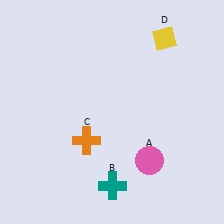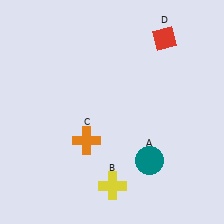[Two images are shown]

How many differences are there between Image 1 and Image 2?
There are 3 differences between the two images.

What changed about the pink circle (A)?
In Image 1, A is pink. In Image 2, it changed to teal.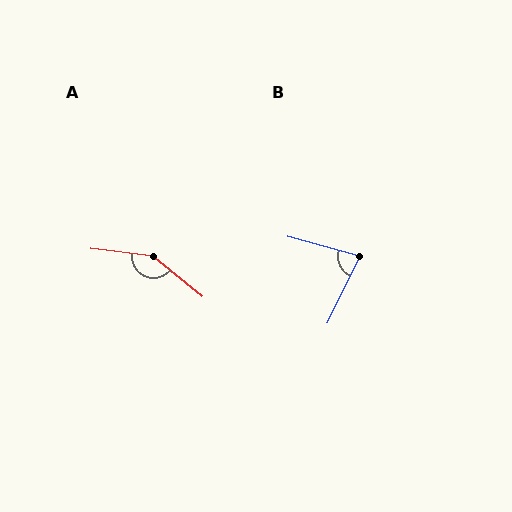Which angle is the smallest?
B, at approximately 80 degrees.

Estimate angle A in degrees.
Approximately 148 degrees.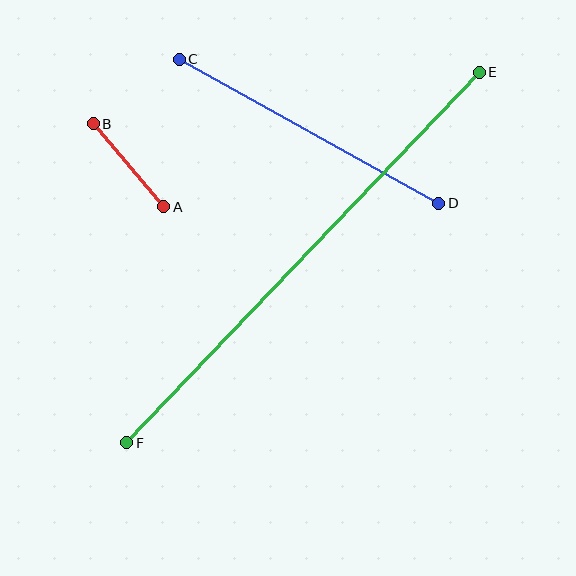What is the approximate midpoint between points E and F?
The midpoint is at approximately (303, 258) pixels.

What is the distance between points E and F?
The distance is approximately 512 pixels.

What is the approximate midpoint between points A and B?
The midpoint is at approximately (128, 165) pixels.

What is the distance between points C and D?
The distance is approximately 297 pixels.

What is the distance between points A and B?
The distance is approximately 109 pixels.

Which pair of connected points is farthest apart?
Points E and F are farthest apart.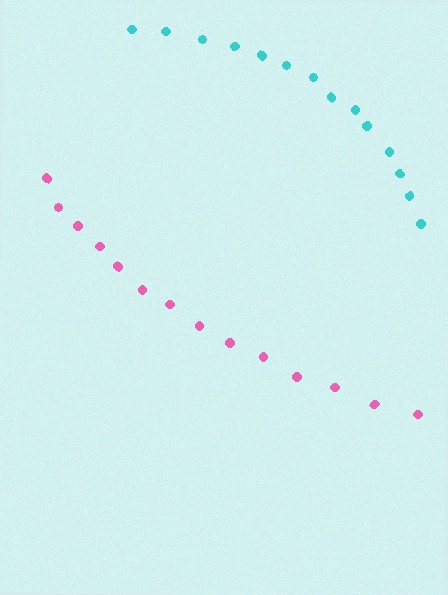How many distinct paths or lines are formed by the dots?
There are 2 distinct paths.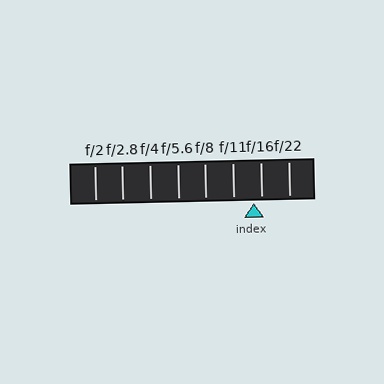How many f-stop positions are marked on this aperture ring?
There are 8 f-stop positions marked.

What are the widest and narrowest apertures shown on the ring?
The widest aperture shown is f/2 and the narrowest is f/22.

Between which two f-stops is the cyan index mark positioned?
The index mark is between f/11 and f/16.